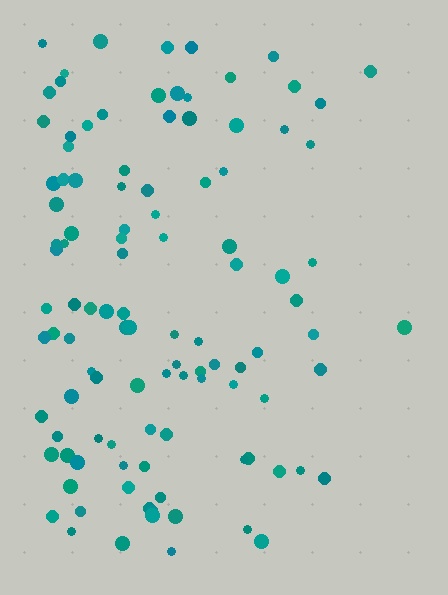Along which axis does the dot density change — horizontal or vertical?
Horizontal.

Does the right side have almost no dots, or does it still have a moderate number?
Still a moderate number, just noticeably fewer than the left.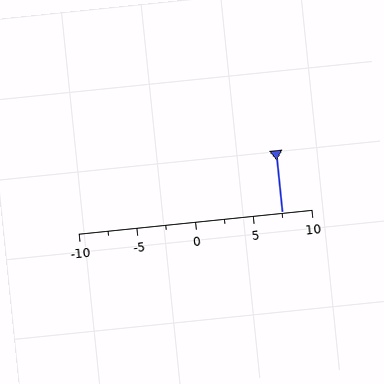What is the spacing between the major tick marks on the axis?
The major ticks are spaced 5 apart.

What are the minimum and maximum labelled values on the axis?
The axis runs from -10 to 10.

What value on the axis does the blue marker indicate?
The marker indicates approximately 7.5.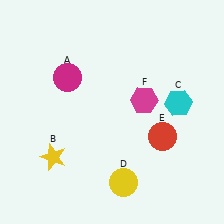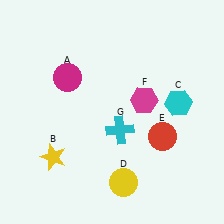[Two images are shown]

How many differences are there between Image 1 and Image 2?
There is 1 difference between the two images.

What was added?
A cyan cross (G) was added in Image 2.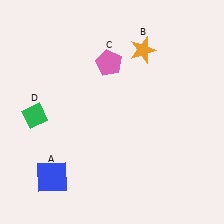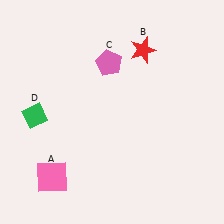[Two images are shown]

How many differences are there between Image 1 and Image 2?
There are 2 differences between the two images.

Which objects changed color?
A changed from blue to pink. B changed from orange to red.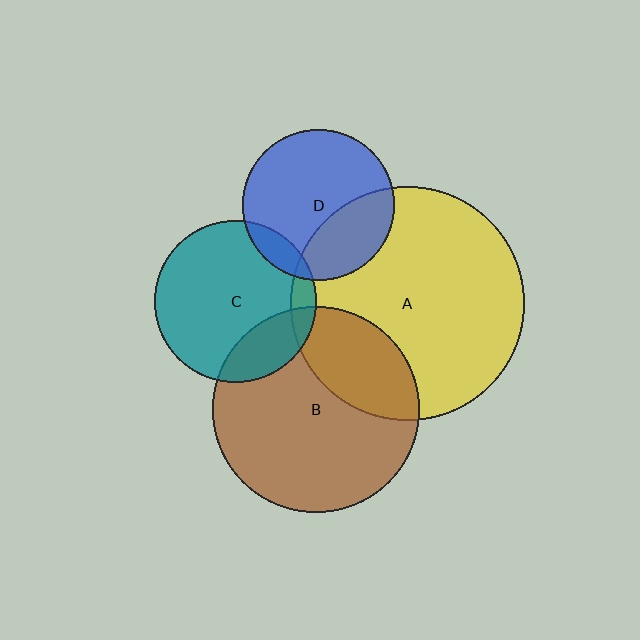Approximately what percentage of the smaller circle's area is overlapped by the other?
Approximately 30%.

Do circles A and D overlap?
Yes.